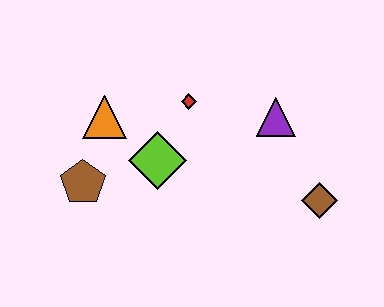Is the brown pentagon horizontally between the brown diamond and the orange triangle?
No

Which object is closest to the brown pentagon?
The orange triangle is closest to the brown pentagon.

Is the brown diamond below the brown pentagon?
Yes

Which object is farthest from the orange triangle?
The brown diamond is farthest from the orange triangle.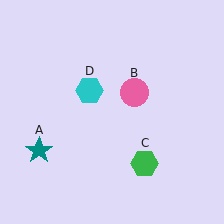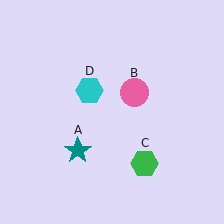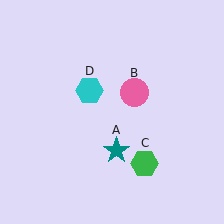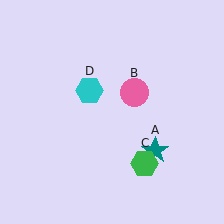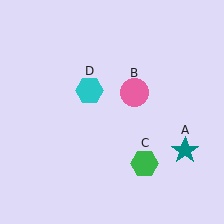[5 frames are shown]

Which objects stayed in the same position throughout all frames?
Pink circle (object B) and green hexagon (object C) and cyan hexagon (object D) remained stationary.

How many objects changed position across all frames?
1 object changed position: teal star (object A).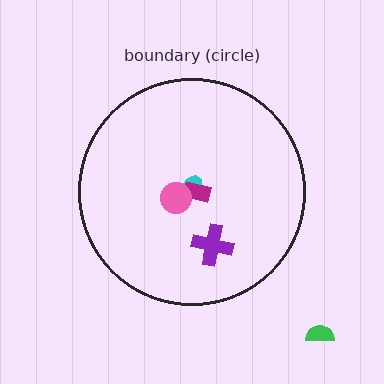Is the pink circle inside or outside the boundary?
Inside.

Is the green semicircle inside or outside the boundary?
Outside.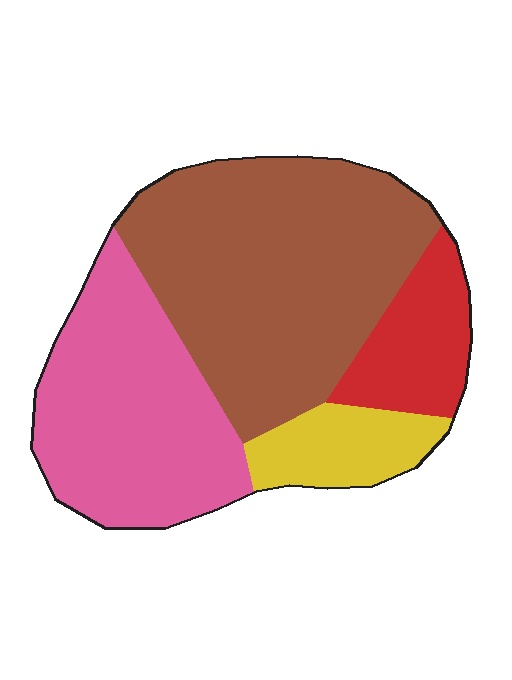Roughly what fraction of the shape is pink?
Pink takes up about one third (1/3) of the shape.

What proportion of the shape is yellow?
Yellow covers roughly 10% of the shape.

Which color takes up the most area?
Brown, at roughly 45%.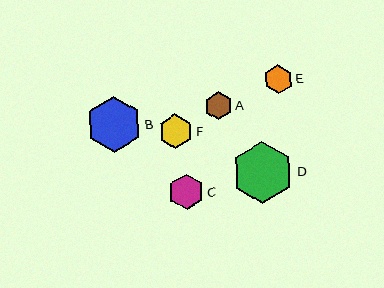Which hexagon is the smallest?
Hexagon A is the smallest with a size of approximately 28 pixels.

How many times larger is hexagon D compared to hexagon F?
Hexagon D is approximately 1.8 times the size of hexagon F.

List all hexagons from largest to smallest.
From largest to smallest: D, B, C, F, E, A.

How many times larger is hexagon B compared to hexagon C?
Hexagon B is approximately 1.6 times the size of hexagon C.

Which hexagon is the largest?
Hexagon D is the largest with a size of approximately 62 pixels.